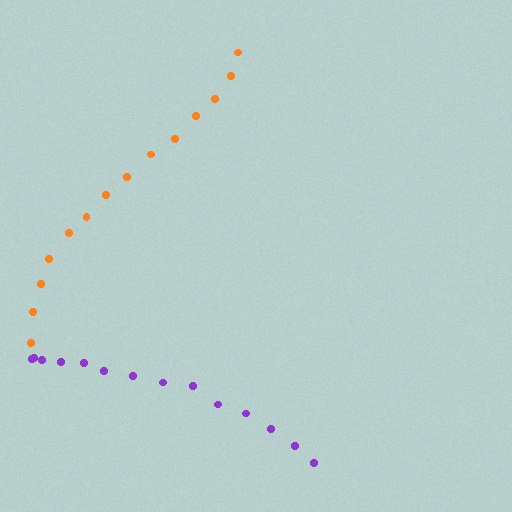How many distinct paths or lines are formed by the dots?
There are 2 distinct paths.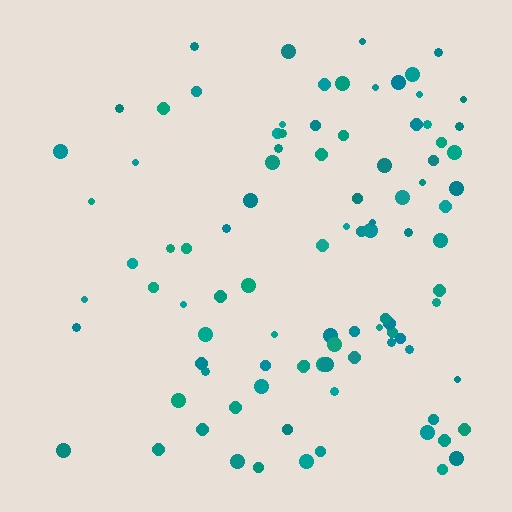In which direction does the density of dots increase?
From left to right, with the right side densest.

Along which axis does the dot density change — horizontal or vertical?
Horizontal.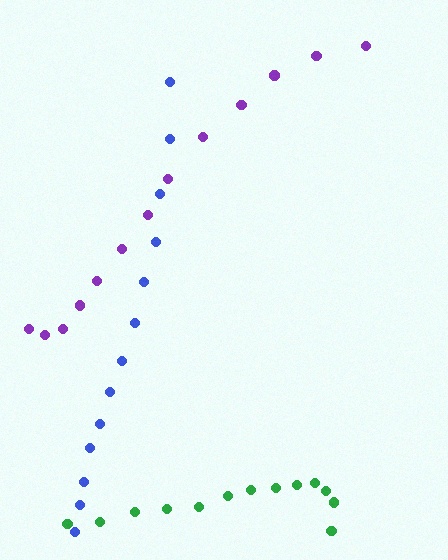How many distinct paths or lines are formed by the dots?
There are 3 distinct paths.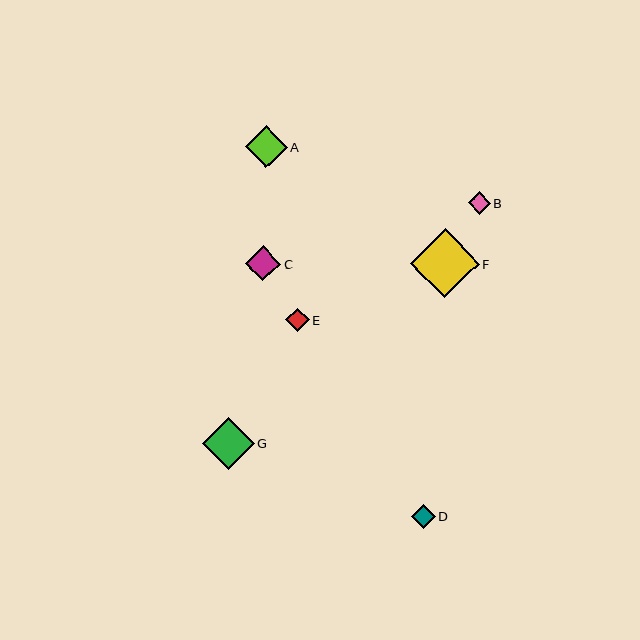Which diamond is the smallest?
Diamond B is the smallest with a size of approximately 22 pixels.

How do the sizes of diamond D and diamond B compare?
Diamond D and diamond B are approximately the same size.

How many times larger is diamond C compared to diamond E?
Diamond C is approximately 1.5 times the size of diamond E.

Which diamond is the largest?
Diamond F is the largest with a size of approximately 69 pixels.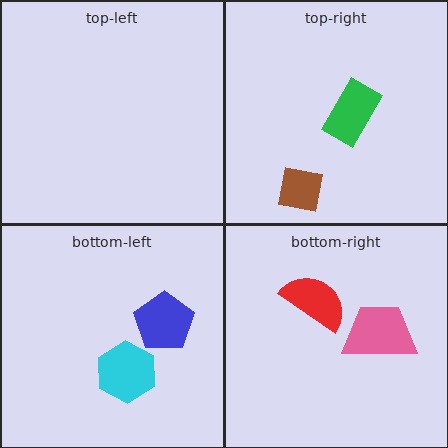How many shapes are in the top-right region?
2.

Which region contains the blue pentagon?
The bottom-left region.